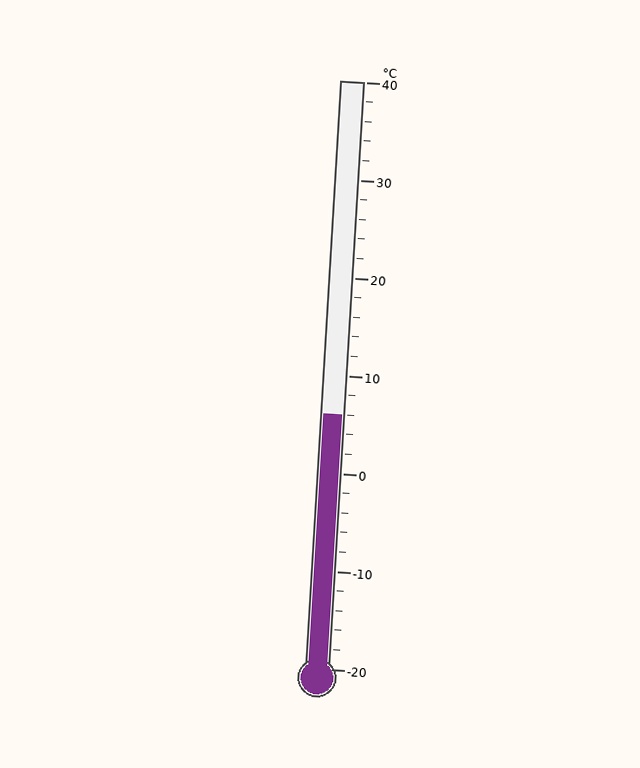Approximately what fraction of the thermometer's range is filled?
The thermometer is filled to approximately 45% of its range.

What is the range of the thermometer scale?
The thermometer scale ranges from -20°C to 40°C.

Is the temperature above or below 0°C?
The temperature is above 0°C.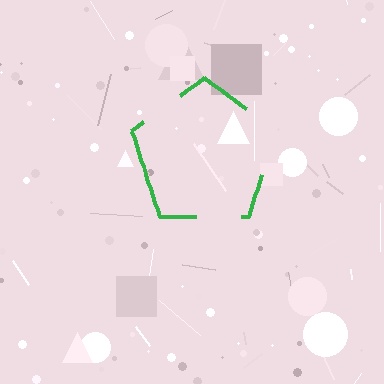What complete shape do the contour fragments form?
The contour fragments form a pentagon.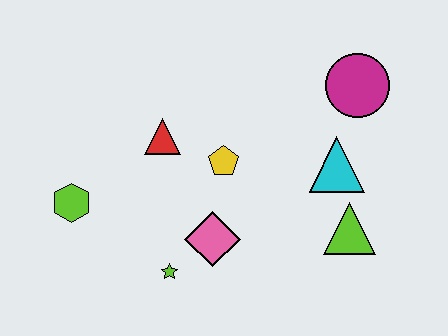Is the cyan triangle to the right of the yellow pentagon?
Yes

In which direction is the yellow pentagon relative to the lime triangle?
The yellow pentagon is to the left of the lime triangle.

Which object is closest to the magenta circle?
The cyan triangle is closest to the magenta circle.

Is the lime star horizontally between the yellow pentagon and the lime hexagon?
Yes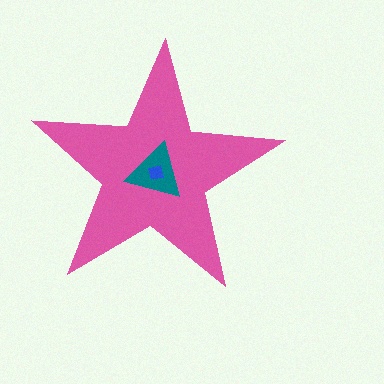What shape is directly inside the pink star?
The teal triangle.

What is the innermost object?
The blue square.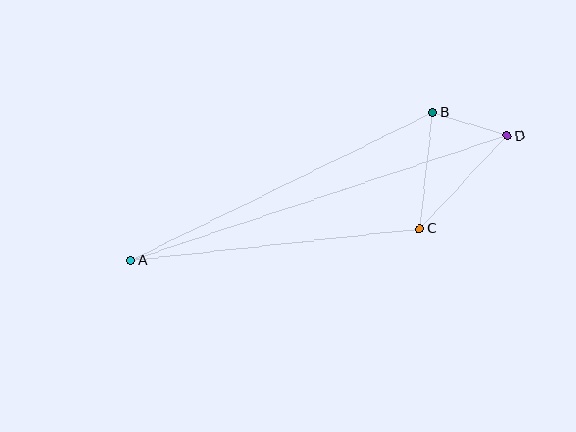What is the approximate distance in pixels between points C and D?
The distance between C and D is approximately 127 pixels.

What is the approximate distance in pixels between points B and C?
The distance between B and C is approximately 117 pixels.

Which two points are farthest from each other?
Points A and D are farthest from each other.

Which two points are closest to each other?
Points B and D are closest to each other.